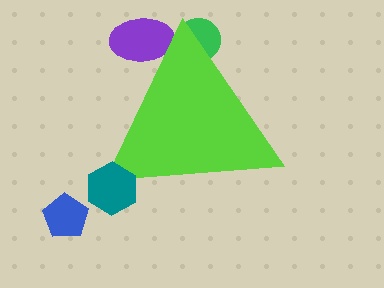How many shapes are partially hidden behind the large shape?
2 shapes are partially hidden.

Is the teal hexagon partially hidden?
No, the teal hexagon is fully visible.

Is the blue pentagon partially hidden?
No, the blue pentagon is fully visible.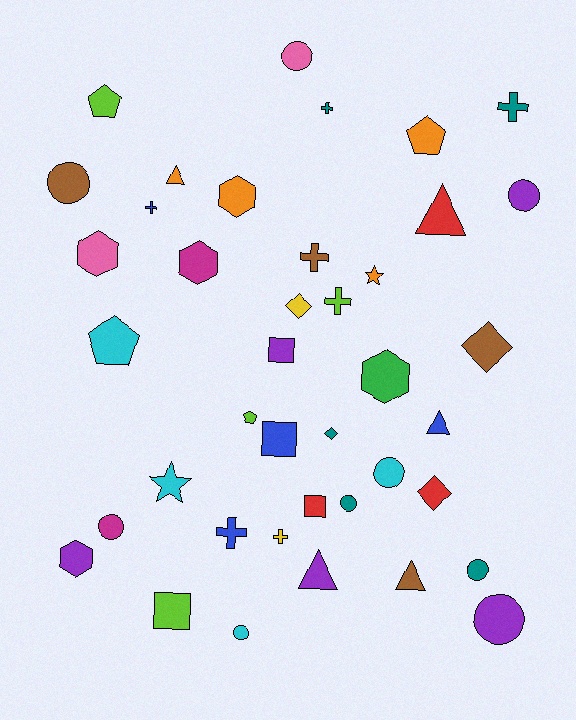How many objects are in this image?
There are 40 objects.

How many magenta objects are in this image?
There are 2 magenta objects.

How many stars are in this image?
There are 2 stars.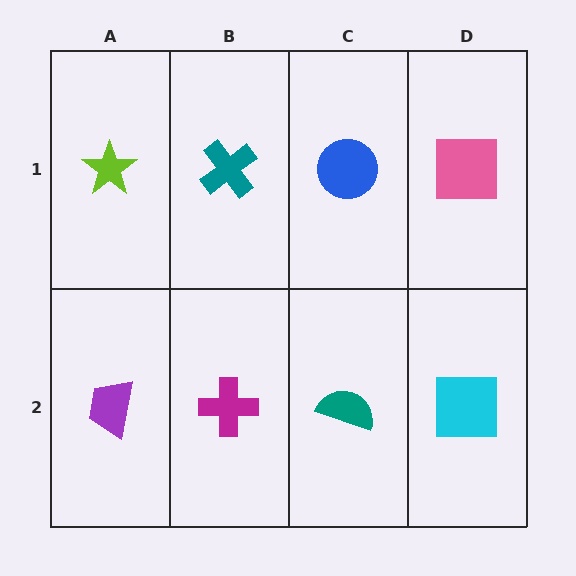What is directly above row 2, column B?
A teal cross.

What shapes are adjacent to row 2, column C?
A blue circle (row 1, column C), a magenta cross (row 2, column B), a cyan square (row 2, column D).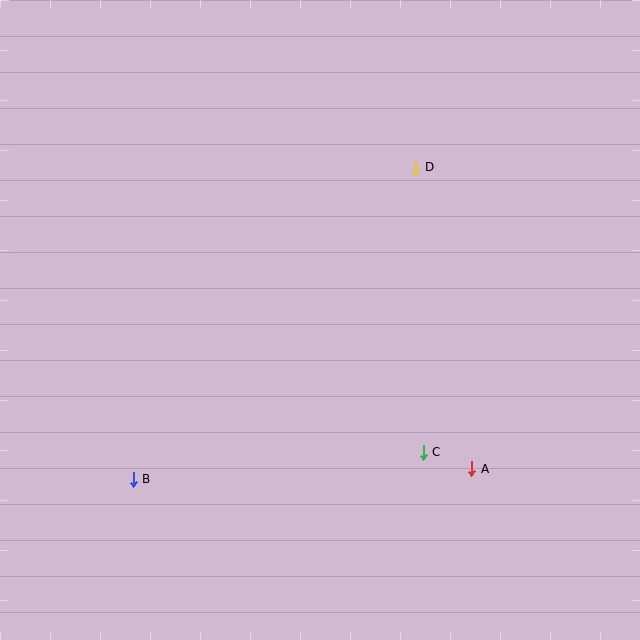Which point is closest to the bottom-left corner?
Point B is closest to the bottom-left corner.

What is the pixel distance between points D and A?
The distance between D and A is 307 pixels.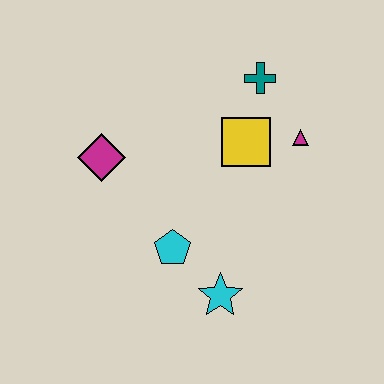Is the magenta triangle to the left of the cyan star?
No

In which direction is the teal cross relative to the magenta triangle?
The teal cross is above the magenta triangle.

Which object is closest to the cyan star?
The cyan pentagon is closest to the cyan star.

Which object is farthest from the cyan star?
The teal cross is farthest from the cyan star.